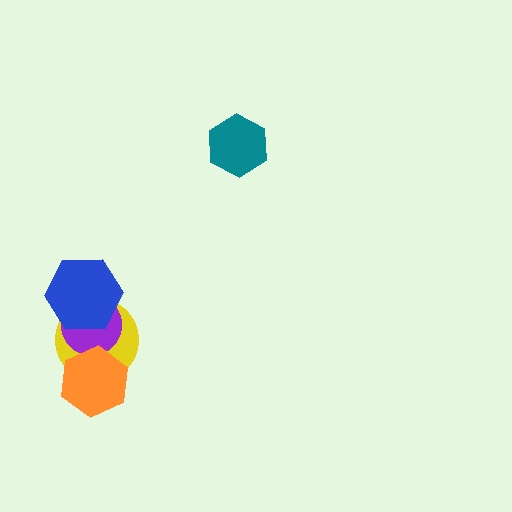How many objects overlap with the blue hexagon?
2 objects overlap with the blue hexagon.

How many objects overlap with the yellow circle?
3 objects overlap with the yellow circle.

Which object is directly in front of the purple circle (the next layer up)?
The blue hexagon is directly in front of the purple circle.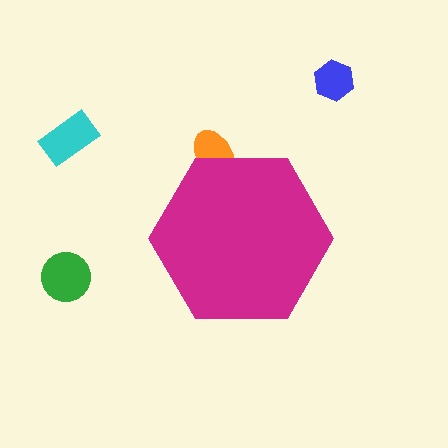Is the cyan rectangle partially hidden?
No, the cyan rectangle is fully visible.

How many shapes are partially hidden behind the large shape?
1 shape is partially hidden.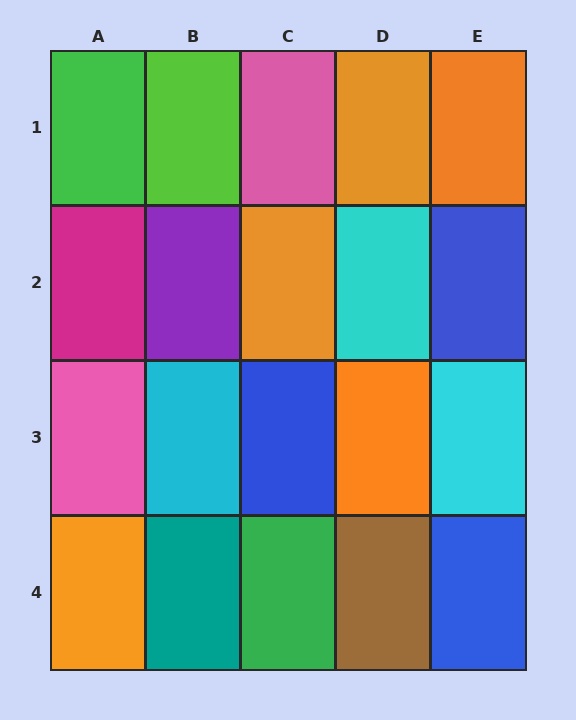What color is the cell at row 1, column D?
Orange.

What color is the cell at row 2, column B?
Purple.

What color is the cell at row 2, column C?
Orange.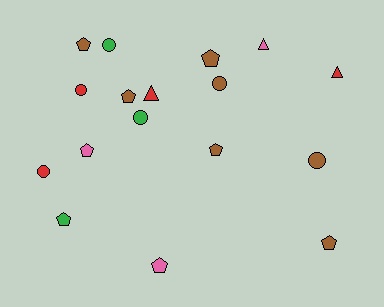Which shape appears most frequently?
Pentagon, with 8 objects.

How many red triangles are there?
There are 2 red triangles.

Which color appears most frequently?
Brown, with 7 objects.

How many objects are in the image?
There are 17 objects.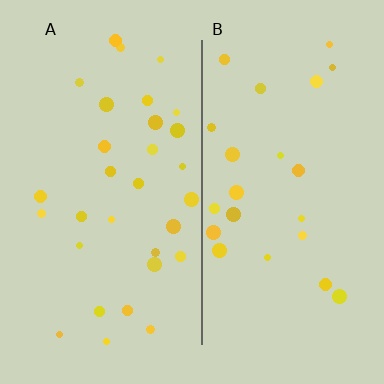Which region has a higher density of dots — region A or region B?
A (the left).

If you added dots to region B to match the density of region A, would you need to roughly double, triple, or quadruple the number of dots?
Approximately double.